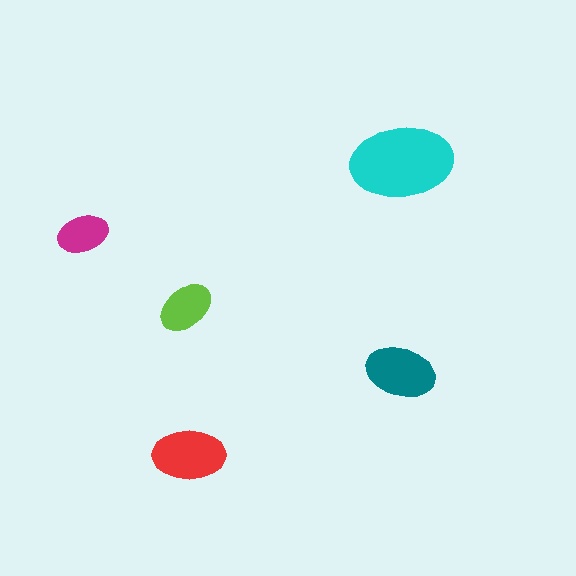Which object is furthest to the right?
The cyan ellipse is rightmost.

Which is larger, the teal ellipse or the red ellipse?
The red one.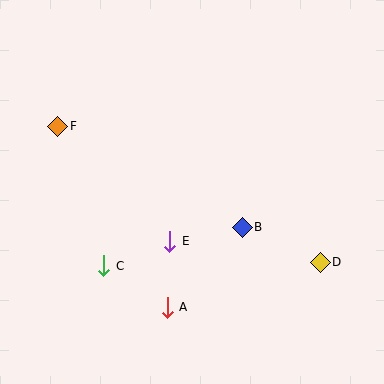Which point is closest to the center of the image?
Point E at (170, 241) is closest to the center.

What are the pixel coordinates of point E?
Point E is at (170, 241).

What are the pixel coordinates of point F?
Point F is at (58, 126).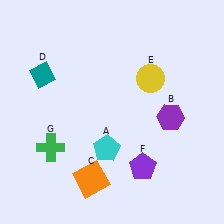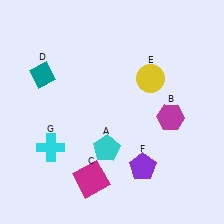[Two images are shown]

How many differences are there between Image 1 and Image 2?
There are 3 differences between the two images.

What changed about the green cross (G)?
In Image 1, G is green. In Image 2, it changed to cyan.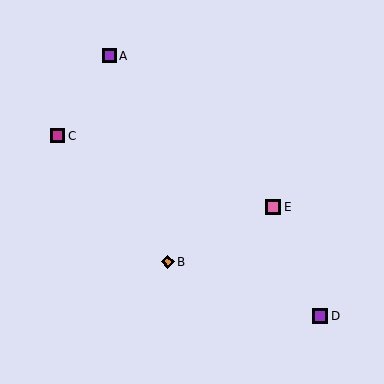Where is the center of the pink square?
The center of the pink square is at (273, 207).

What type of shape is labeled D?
Shape D is a purple square.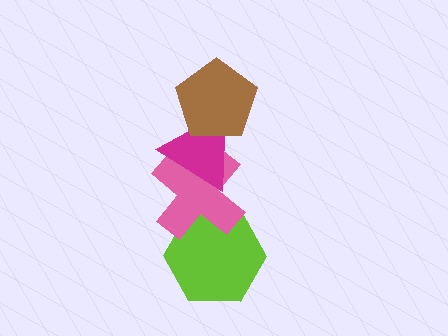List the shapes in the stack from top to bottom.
From top to bottom: the brown pentagon, the magenta triangle, the pink cross, the lime hexagon.